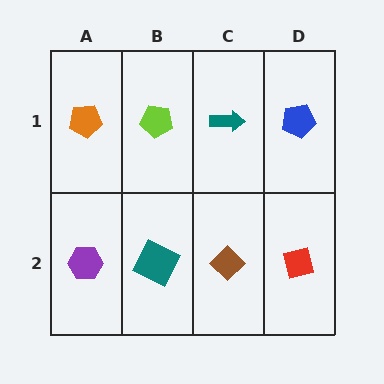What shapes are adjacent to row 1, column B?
A teal square (row 2, column B), an orange pentagon (row 1, column A), a teal arrow (row 1, column C).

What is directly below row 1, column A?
A purple hexagon.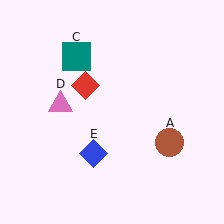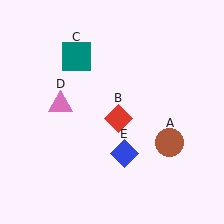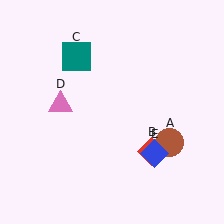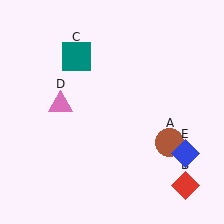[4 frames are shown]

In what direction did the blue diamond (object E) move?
The blue diamond (object E) moved right.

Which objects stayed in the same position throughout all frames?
Brown circle (object A) and teal square (object C) and pink triangle (object D) remained stationary.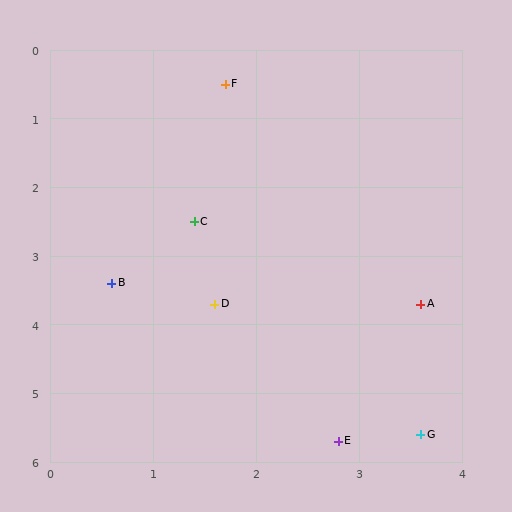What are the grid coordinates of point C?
Point C is at approximately (1.4, 2.5).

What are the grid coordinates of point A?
Point A is at approximately (3.6, 3.7).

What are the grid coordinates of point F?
Point F is at approximately (1.7, 0.5).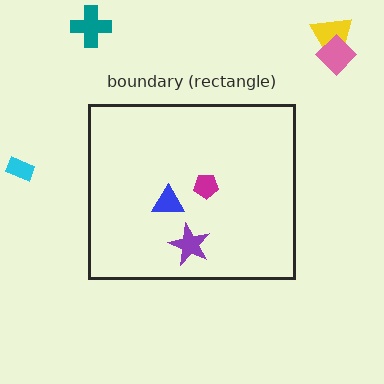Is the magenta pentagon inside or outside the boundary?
Inside.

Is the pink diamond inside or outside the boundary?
Outside.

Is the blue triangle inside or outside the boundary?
Inside.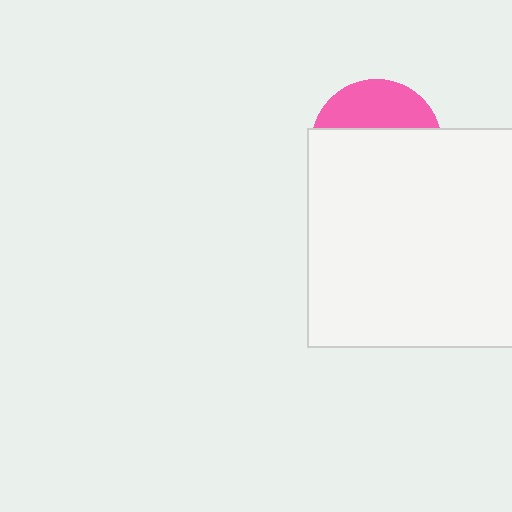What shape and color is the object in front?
The object in front is a white square.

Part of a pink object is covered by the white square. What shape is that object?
It is a circle.